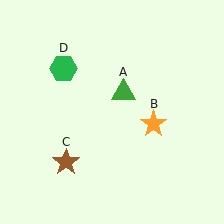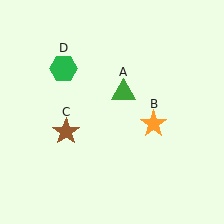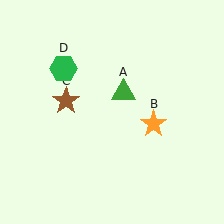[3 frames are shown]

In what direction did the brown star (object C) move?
The brown star (object C) moved up.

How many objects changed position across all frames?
1 object changed position: brown star (object C).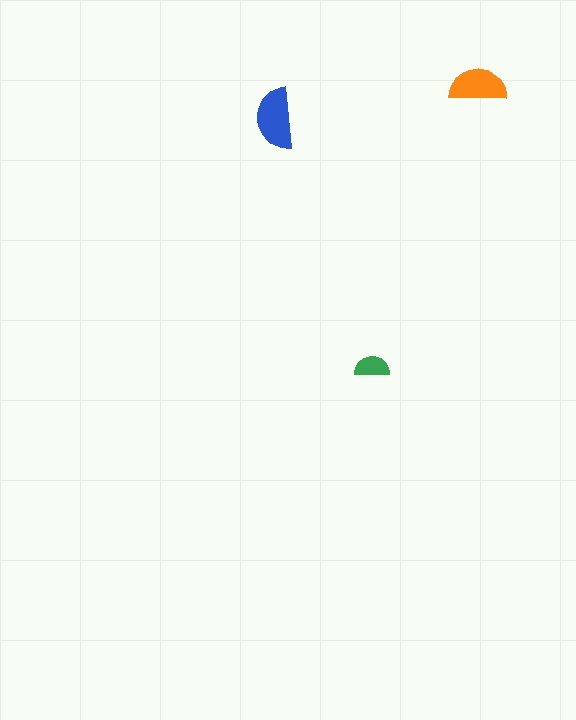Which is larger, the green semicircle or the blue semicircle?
The blue one.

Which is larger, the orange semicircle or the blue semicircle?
The blue one.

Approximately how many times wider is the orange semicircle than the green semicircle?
About 1.5 times wider.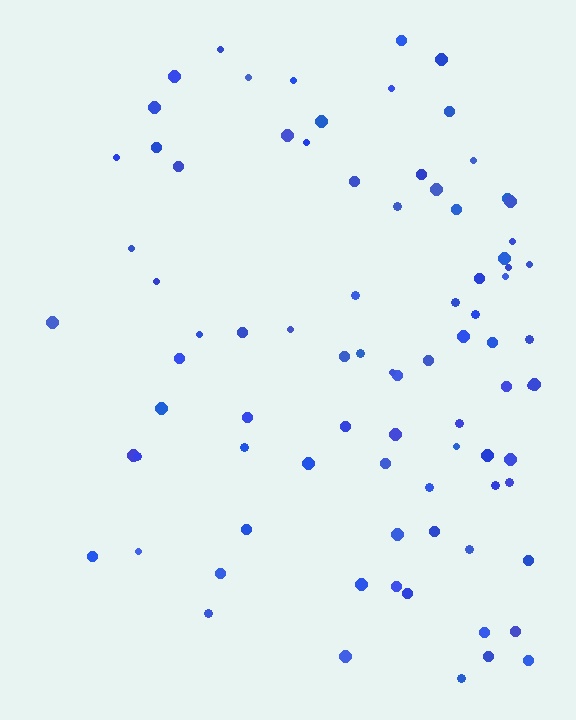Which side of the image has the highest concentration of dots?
The right.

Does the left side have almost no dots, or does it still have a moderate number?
Still a moderate number, just noticeably fewer than the right.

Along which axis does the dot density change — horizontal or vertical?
Horizontal.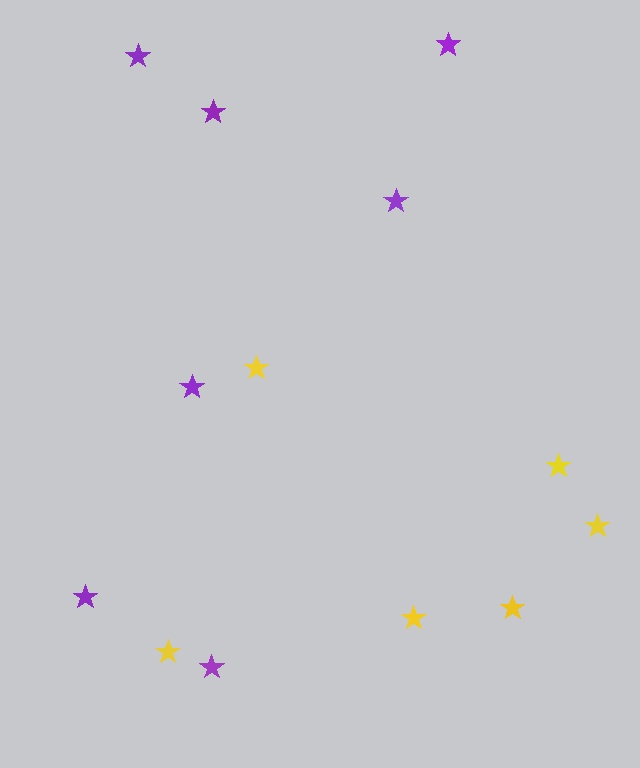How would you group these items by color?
There are 2 groups: one group of purple stars (7) and one group of yellow stars (6).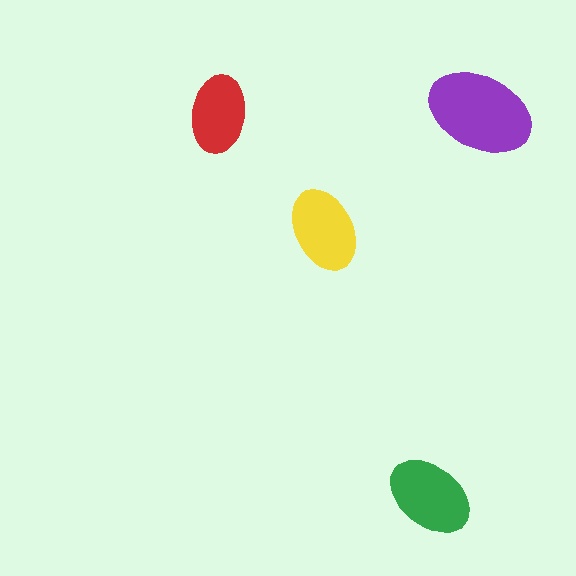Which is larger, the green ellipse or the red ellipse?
The green one.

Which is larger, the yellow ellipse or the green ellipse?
The green one.